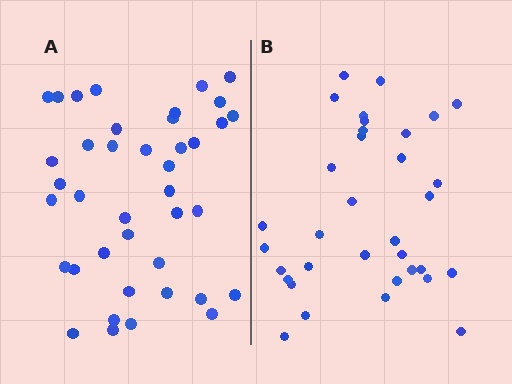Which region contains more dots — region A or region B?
Region A (the left region) has more dots.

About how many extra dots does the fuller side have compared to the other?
Region A has about 6 more dots than region B.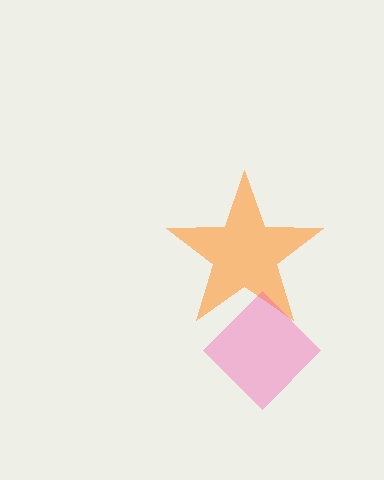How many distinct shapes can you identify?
There are 2 distinct shapes: an orange star, a pink diamond.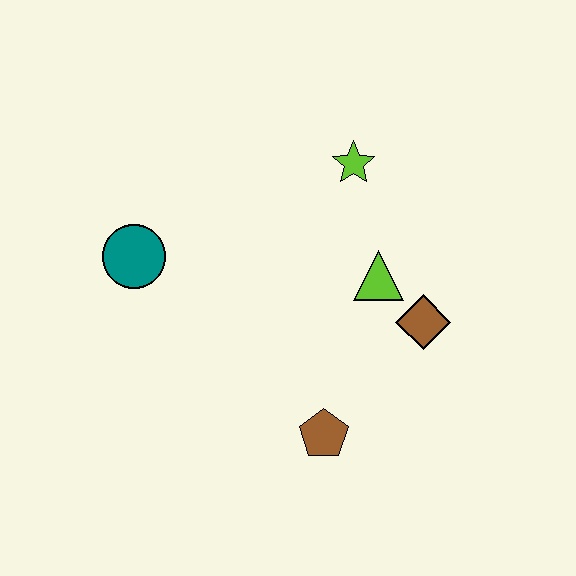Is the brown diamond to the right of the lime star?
Yes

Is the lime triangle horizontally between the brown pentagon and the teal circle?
No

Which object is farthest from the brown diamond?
The teal circle is farthest from the brown diamond.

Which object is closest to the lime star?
The lime triangle is closest to the lime star.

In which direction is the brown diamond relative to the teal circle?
The brown diamond is to the right of the teal circle.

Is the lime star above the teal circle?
Yes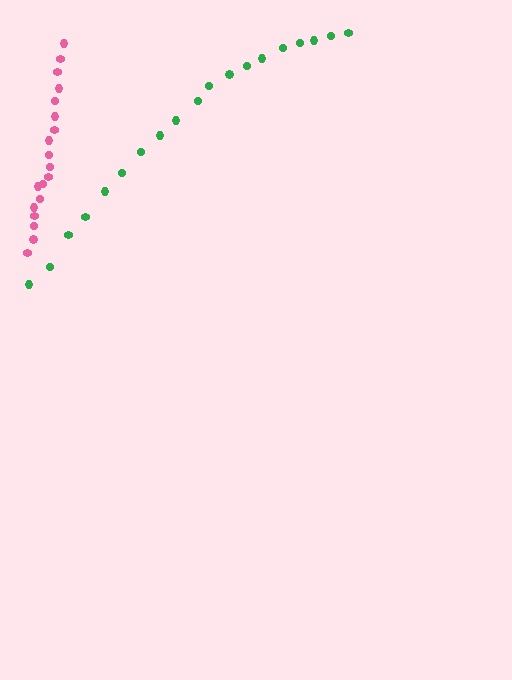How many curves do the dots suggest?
There are 2 distinct paths.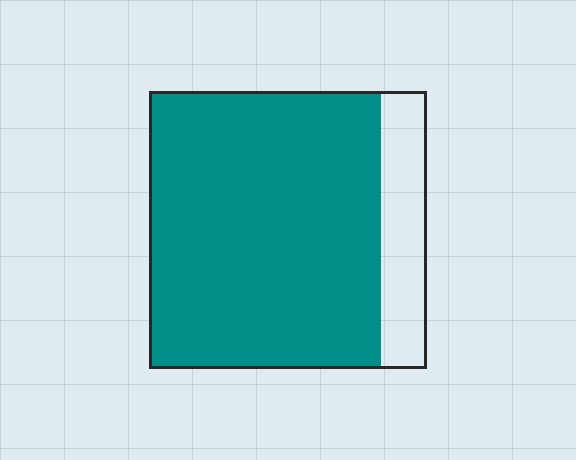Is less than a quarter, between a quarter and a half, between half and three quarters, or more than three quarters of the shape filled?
More than three quarters.